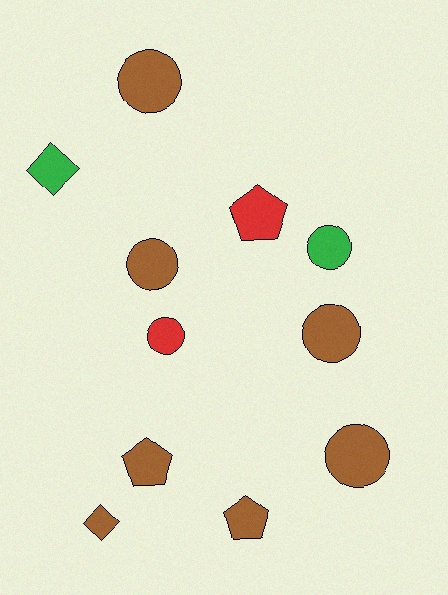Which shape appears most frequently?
Circle, with 6 objects.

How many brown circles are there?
There are 4 brown circles.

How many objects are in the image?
There are 11 objects.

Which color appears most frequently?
Brown, with 7 objects.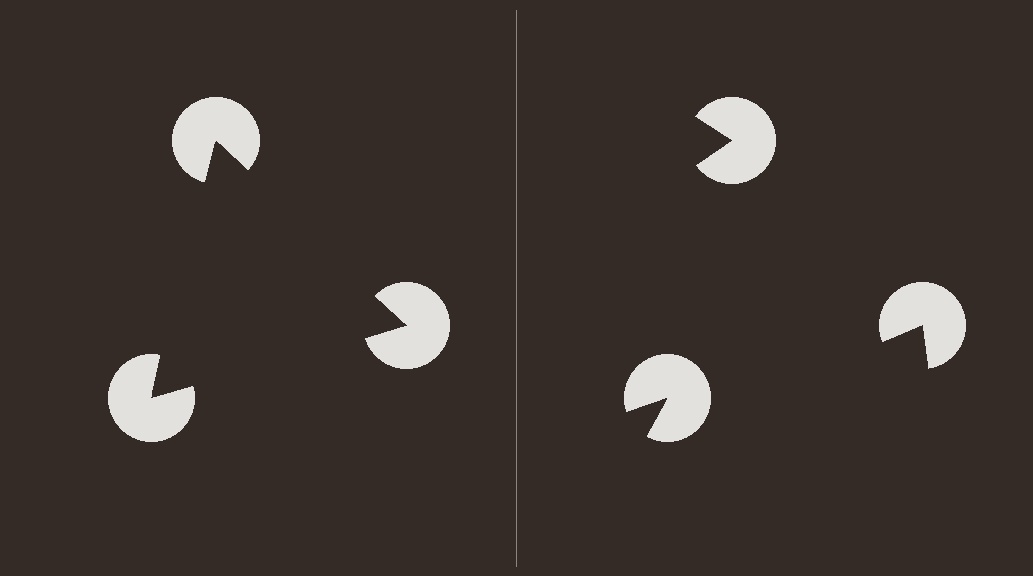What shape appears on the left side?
An illusory triangle.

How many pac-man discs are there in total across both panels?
6 — 3 on each side.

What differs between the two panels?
The pac-man discs are positioned identically on both sides; only the wedge orientations differ. On the left they align to a triangle; on the right they are misaligned.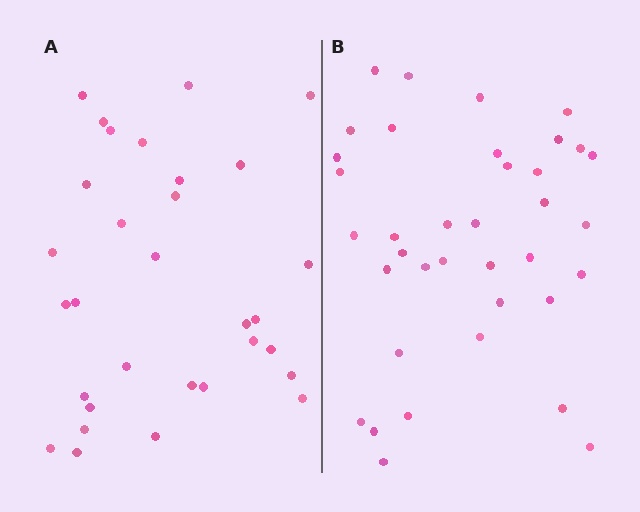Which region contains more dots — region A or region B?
Region B (the right region) has more dots.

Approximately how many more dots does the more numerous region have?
Region B has about 6 more dots than region A.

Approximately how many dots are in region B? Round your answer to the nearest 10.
About 40 dots. (The exact count is 37, which rounds to 40.)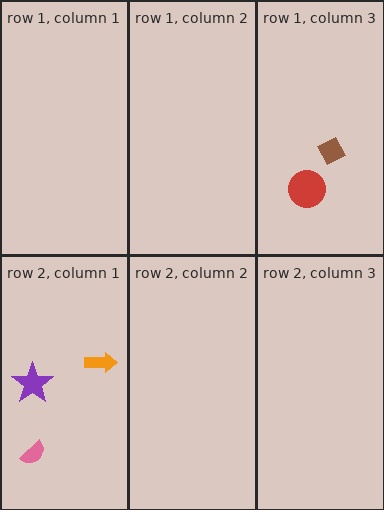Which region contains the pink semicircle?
The row 2, column 1 region.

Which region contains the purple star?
The row 2, column 1 region.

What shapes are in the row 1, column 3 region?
The red circle, the brown diamond.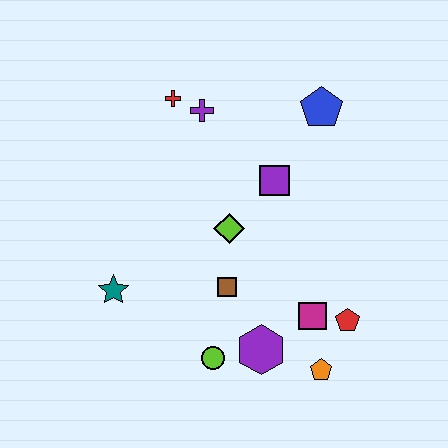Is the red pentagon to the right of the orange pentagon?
Yes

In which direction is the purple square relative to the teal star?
The purple square is to the right of the teal star.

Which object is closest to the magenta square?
The red pentagon is closest to the magenta square.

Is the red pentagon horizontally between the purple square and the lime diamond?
No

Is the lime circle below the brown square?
Yes